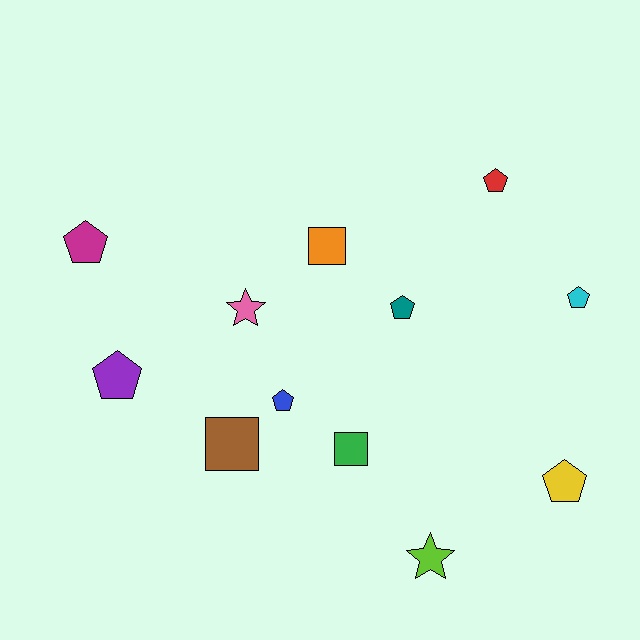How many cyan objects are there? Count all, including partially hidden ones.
There is 1 cyan object.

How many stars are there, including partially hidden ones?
There are 2 stars.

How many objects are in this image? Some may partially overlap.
There are 12 objects.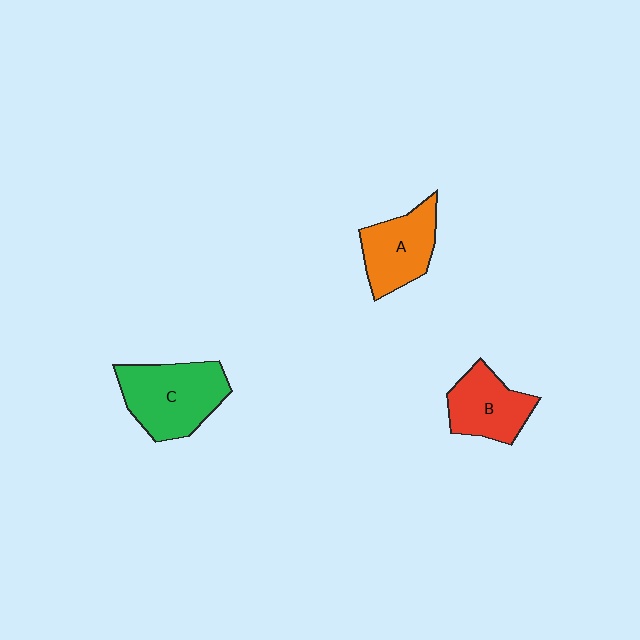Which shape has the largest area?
Shape C (green).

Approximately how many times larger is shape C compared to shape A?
Approximately 1.3 times.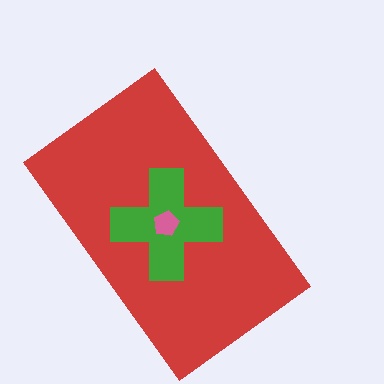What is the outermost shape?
The red rectangle.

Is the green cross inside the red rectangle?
Yes.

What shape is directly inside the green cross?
The pink pentagon.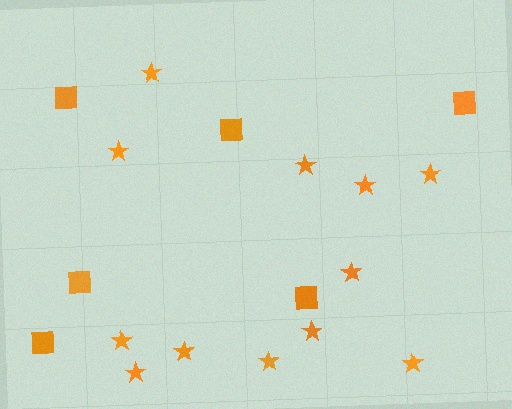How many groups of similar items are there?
There are 2 groups: one group of stars (12) and one group of squares (6).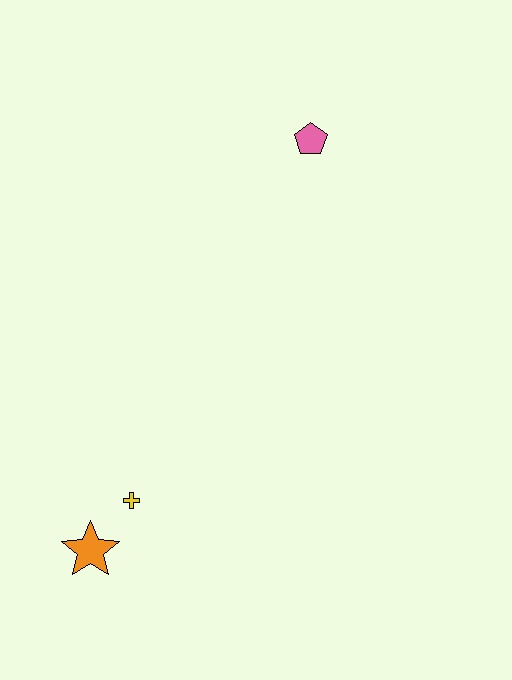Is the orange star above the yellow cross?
No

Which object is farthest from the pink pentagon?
The orange star is farthest from the pink pentagon.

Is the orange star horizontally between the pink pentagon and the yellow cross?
No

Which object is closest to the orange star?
The yellow cross is closest to the orange star.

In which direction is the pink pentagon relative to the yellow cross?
The pink pentagon is above the yellow cross.